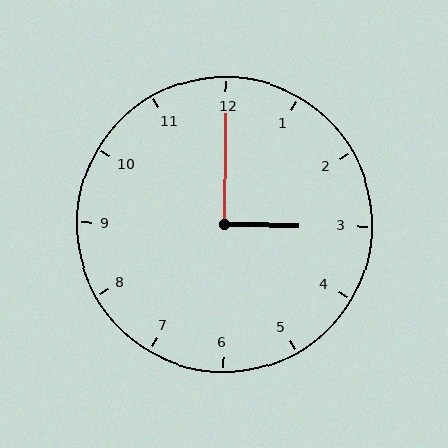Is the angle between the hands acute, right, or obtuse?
It is right.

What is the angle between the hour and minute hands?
Approximately 90 degrees.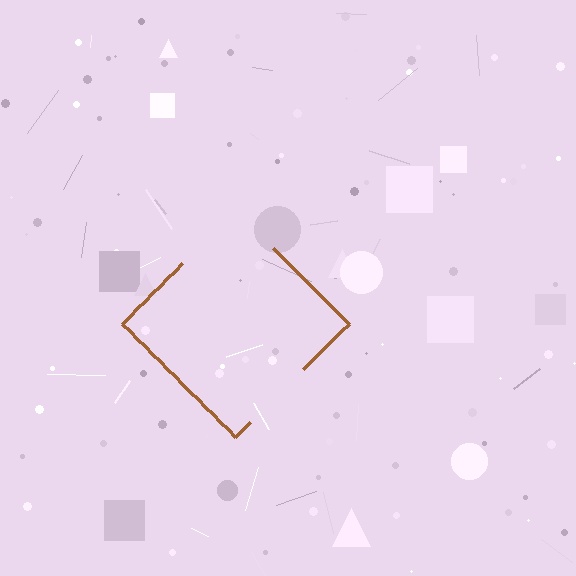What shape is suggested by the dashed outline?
The dashed outline suggests a diamond.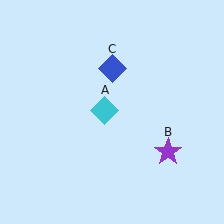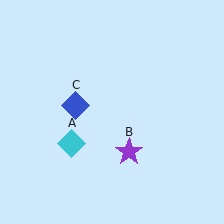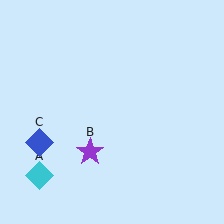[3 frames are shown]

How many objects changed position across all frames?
3 objects changed position: cyan diamond (object A), purple star (object B), blue diamond (object C).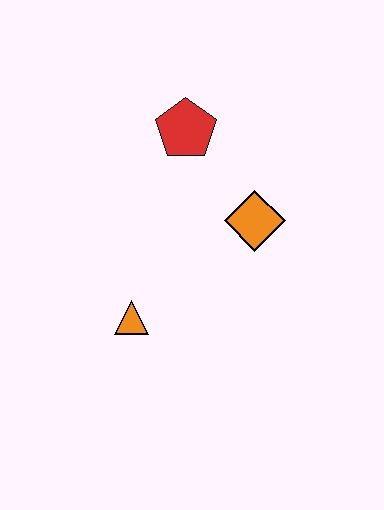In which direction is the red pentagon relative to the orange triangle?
The red pentagon is above the orange triangle.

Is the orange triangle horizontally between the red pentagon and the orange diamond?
No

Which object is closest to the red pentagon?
The orange diamond is closest to the red pentagon.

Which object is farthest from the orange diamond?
The orange triangle is farthest from the orange diamond.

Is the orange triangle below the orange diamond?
Yes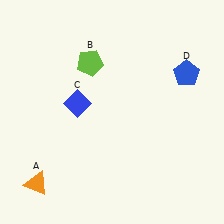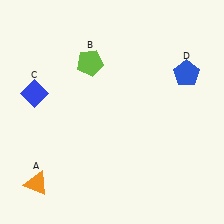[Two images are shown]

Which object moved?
The blue diamond (C) moved left.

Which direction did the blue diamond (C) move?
The blue diamond (C) moved left.